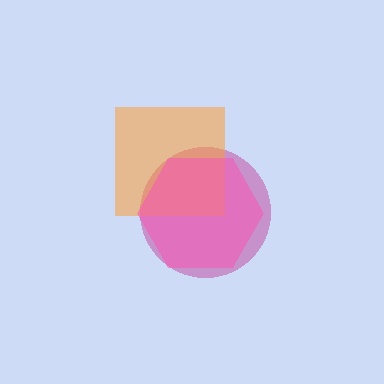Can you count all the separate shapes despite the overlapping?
Yes, there are 3 separate shapes.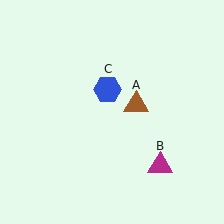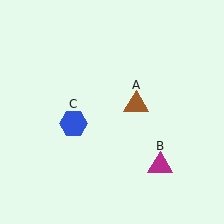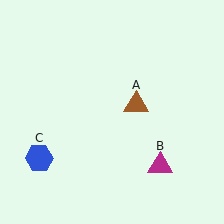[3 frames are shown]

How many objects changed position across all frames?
1 object changed position: blue hexagon (object C).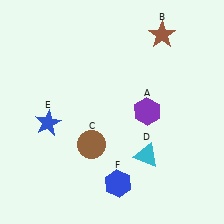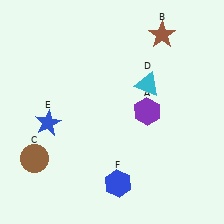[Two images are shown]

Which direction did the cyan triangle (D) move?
The cyan triangle (D) moved up.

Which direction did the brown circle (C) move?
The brown circle (C) moved left.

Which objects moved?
The objects that moved are: the brown circle (C), the cyan triangle (D).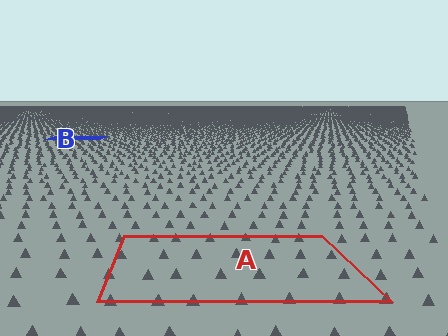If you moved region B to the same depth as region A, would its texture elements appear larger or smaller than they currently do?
They would appear larger. At a closer depth, the same texture elements are projected at a bigger on-screen size.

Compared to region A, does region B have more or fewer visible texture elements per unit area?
Region B has more texture elements per unit area — they are packed more densely because it is farther away.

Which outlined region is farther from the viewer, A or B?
Region B is farther from the viewer — the texture elements inside it appear smaller and more densely packed.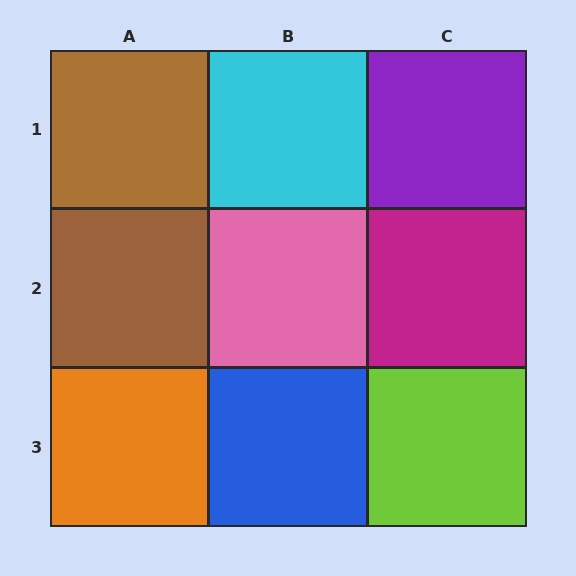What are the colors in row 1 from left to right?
Brown, cyan, purple.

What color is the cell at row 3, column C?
Lime.